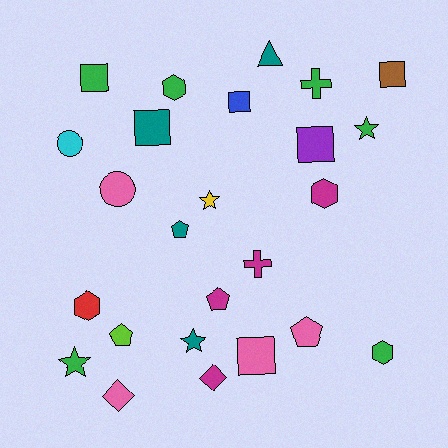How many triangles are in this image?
There is 1 triangle.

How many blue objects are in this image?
There is 1 blue object.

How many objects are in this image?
There are 25 objects.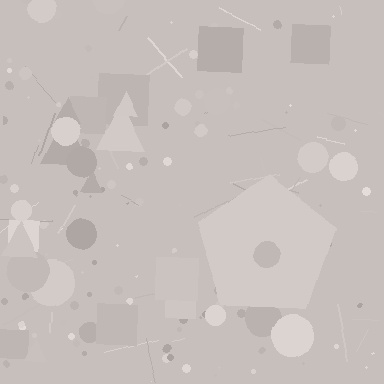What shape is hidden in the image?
A pentagon is hidden in the image.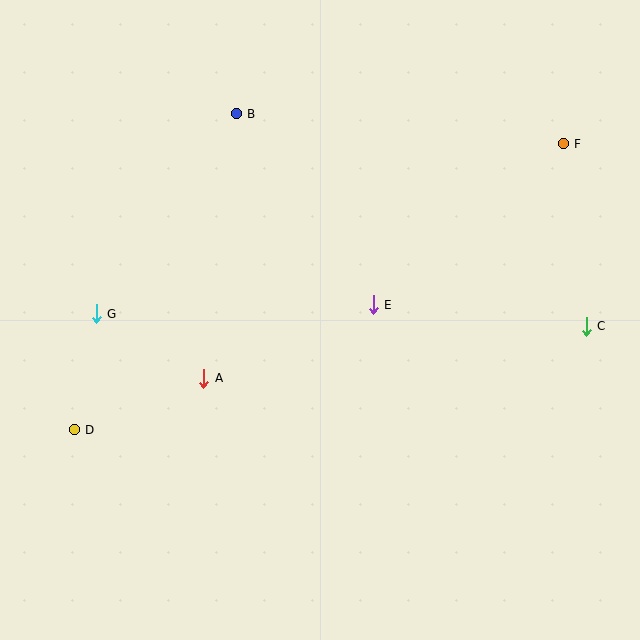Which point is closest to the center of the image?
Point E at (373, 305) is closest to the center.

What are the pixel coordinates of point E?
Point E is at (373, 305).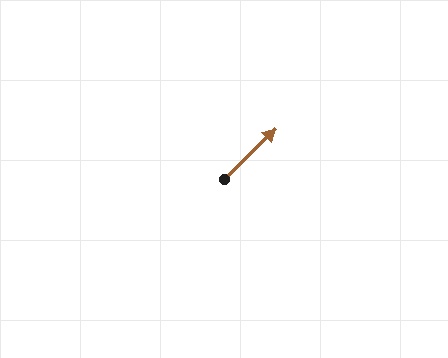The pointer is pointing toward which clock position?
Roughly 2 o'clock.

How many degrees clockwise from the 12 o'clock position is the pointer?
Approximately 46 degrees.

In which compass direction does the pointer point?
Northeast.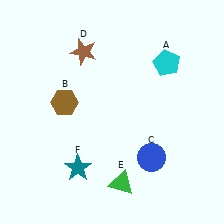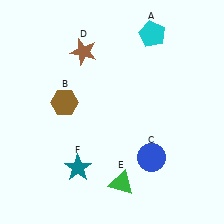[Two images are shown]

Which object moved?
The cyan pentagon (A) moved up.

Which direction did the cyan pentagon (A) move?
The cyan pentagon (A) moved up.